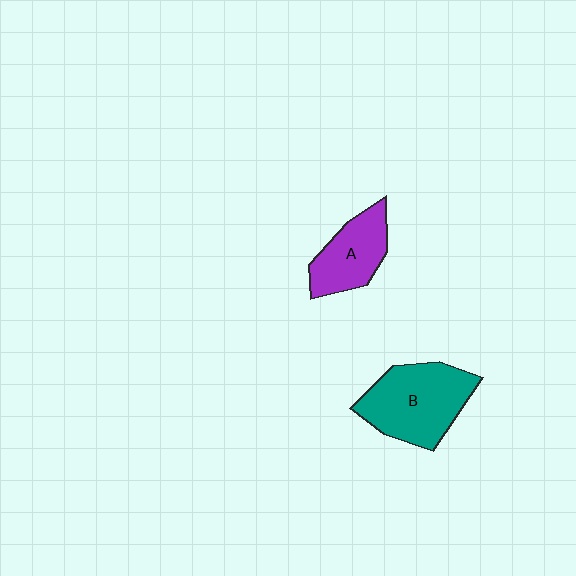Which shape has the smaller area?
Shape A (purple).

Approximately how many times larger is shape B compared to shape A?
Approximately 1.5 times.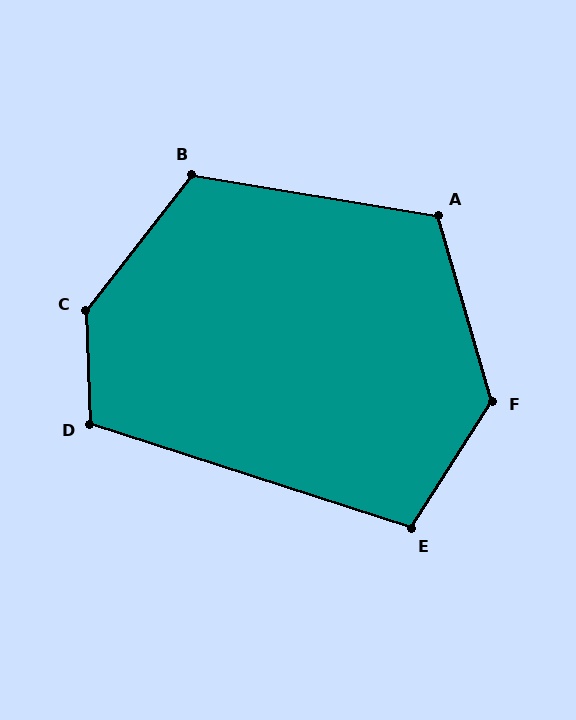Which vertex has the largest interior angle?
C, at approximately 140 degrees.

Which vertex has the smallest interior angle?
E, at approximately 105 degrees.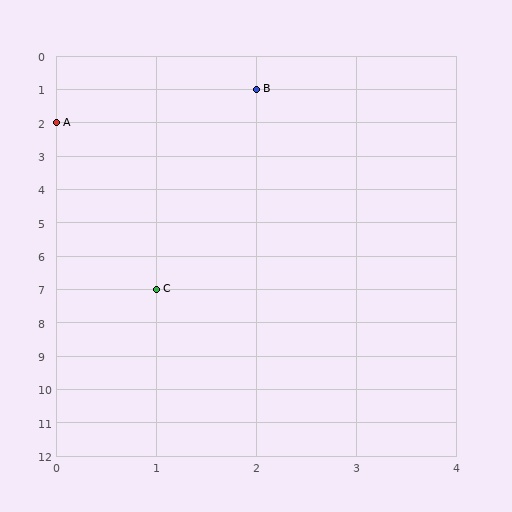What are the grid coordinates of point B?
Point B is at grid coordinates (2, 1).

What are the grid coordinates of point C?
Point C is at grid coordinates (1, 7).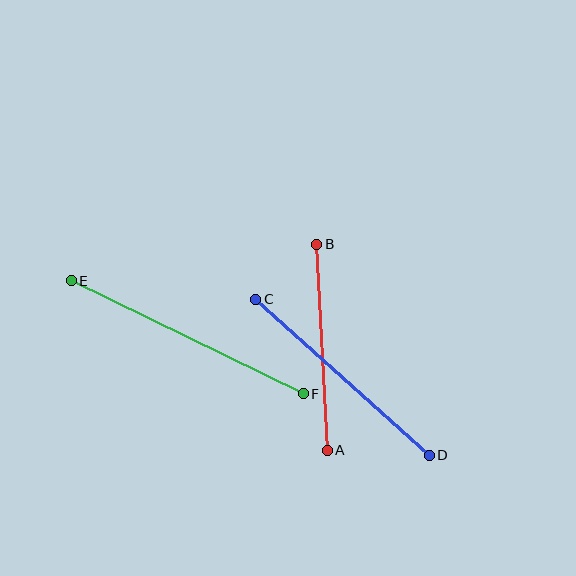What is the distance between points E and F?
The distance is approximately 258 pixels.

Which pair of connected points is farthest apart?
Points E and F are farthest apart.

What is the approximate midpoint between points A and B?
The midpoint is at approximately (322, 347) pixels.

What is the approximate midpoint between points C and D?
The midpoint is at approximately (343, 377) pixels.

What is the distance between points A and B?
The distance is approximately 206 pixels.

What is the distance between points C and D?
The distance is approximately 233 pixels.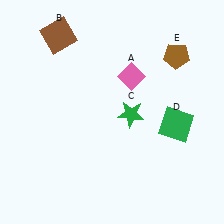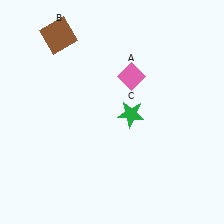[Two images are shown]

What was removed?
The green square (D), the brown pentagon (E) were removed in Image 2.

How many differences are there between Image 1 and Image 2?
There are 2 differences between the two images.